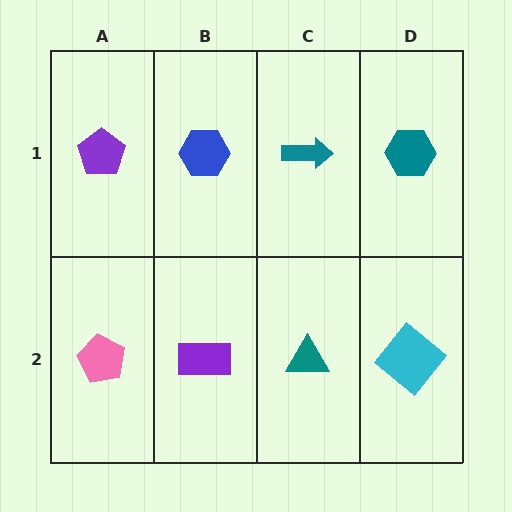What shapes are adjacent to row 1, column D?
A cyan diamond (row 2, column D), a teal arrow (row 1, column C).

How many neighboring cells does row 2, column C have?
3.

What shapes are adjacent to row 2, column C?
A teal arrow (row 1, column C), a purple rectangle (row 2, column B), a cyan diamond (row 2, column D).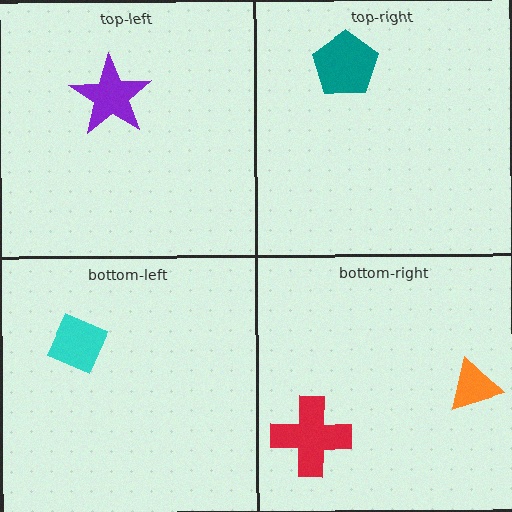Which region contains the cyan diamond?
The bottom-left region.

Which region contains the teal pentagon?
The top-right region.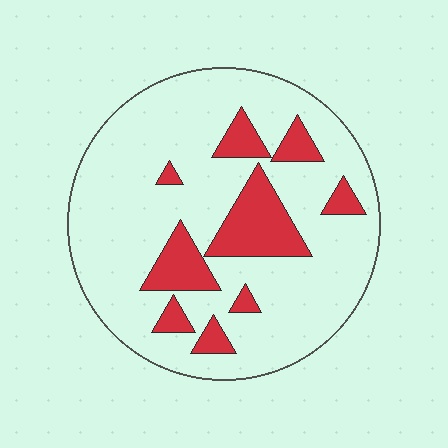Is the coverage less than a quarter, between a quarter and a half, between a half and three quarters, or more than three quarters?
Less than a quarter.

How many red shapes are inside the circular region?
9.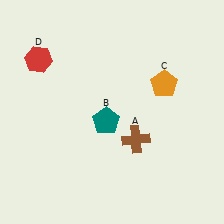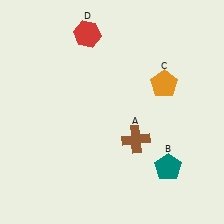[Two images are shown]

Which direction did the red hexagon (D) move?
The red hexagon (D) moved right.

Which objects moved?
The objects that moved are: the teal pentagon (B), the red hexagon (D).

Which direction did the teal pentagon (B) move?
The teal pentagon (B) moved right.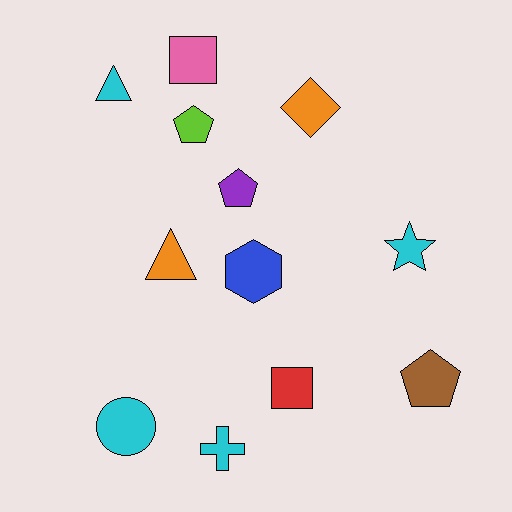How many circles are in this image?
There is 1 circle.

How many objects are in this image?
There are 12 objects.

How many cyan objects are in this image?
There are 4 cyan objects.